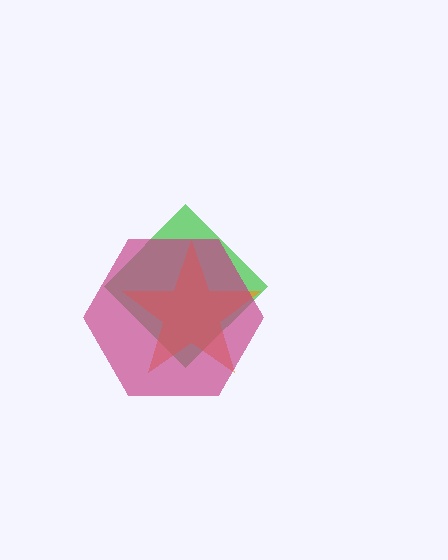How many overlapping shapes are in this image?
There are 3 overlapping shapes in the image.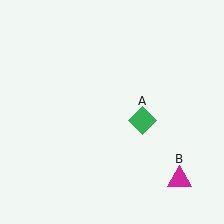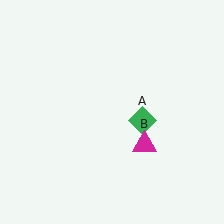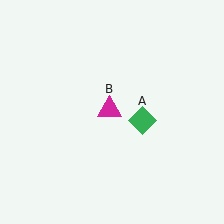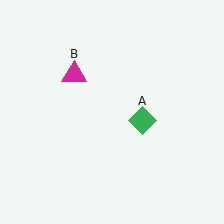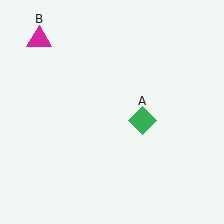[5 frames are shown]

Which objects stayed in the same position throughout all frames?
Green diamond (object A) remained stationary.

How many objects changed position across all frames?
1 object changed position: magenta triangle (object B).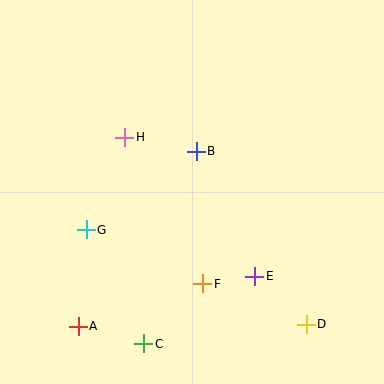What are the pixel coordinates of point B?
Point B is at (196, 151).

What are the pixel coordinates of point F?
Point F is at (203, 284).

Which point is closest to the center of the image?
Point B at (196, 151) is closest to the center.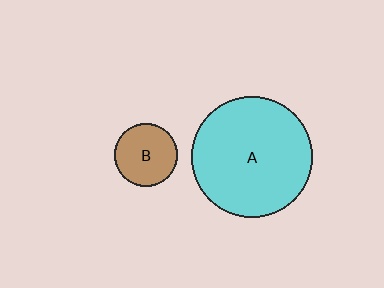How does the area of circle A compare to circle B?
Approximately 3.7 times.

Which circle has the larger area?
Circle A (cyan).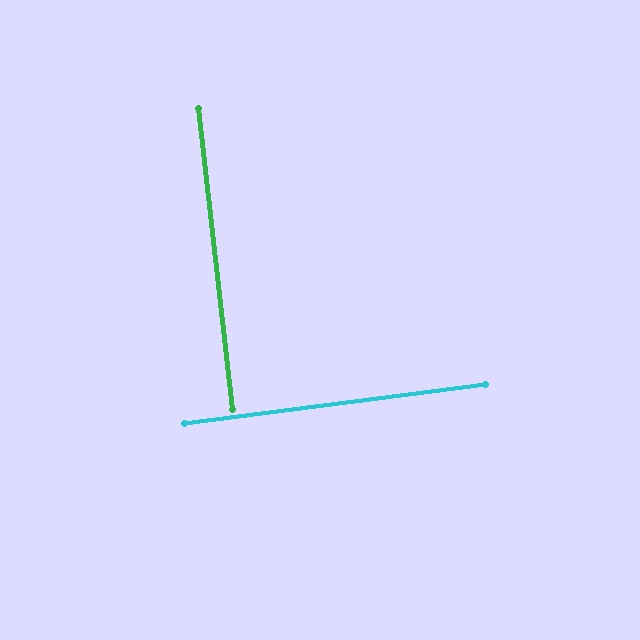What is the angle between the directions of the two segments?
Approximately 89 degrees.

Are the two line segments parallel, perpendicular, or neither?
Perpendicular — they meet at approximately 89°.